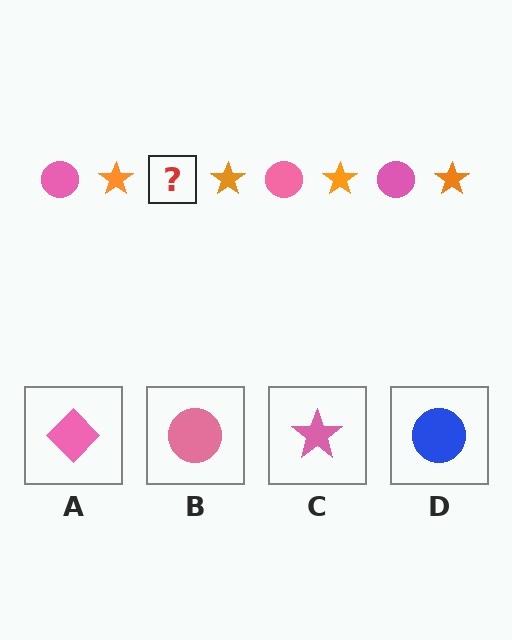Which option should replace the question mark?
Option B.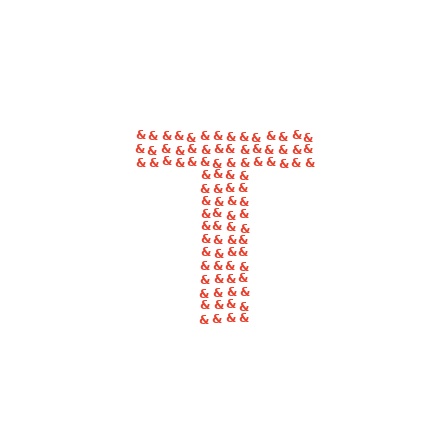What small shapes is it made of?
It is made of small ampersands.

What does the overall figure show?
The overall figure shows the letter T.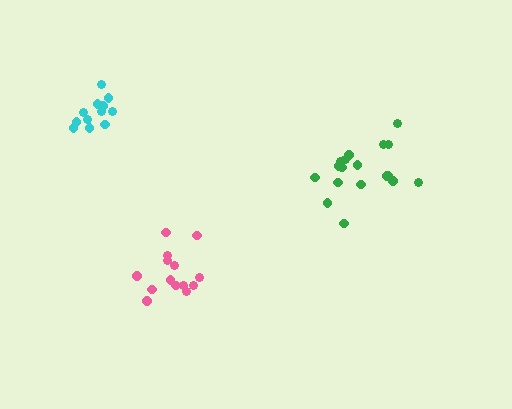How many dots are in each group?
Group 1: 12 dots, Group 2: 14 dots, Group 3: 18 dots (44 total).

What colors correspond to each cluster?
The clusters are colored: cyan, pink, green.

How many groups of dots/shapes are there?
There are 3 groups.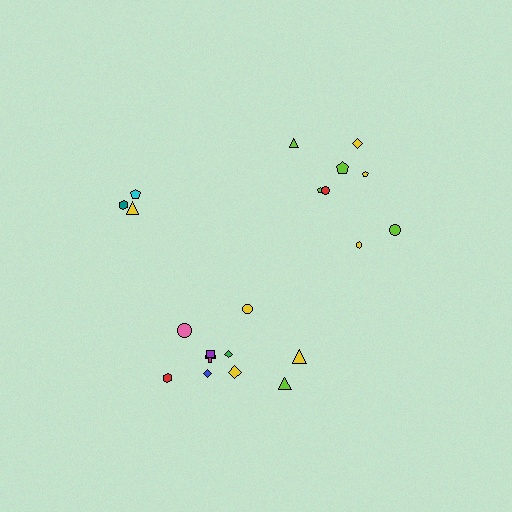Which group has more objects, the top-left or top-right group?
The top-right group.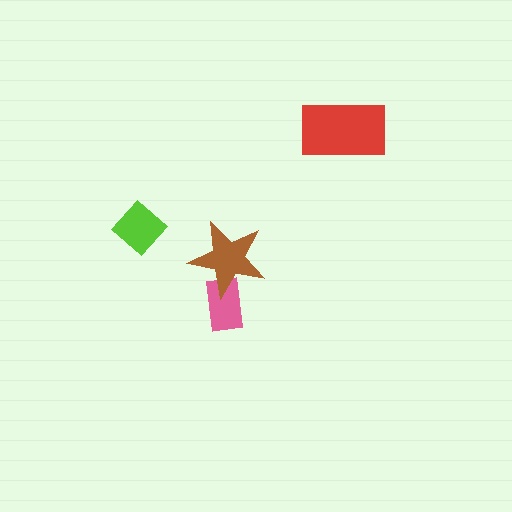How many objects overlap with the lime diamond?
0 objects overlap with the lime diamond.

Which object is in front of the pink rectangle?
The brown star is in front of the pink rectangle.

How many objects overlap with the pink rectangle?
1 object overlaps with the pink rectangle.